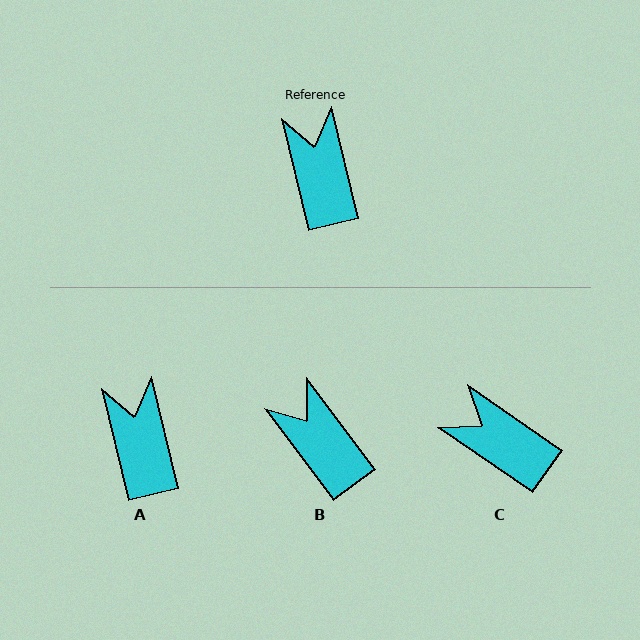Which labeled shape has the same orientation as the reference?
A.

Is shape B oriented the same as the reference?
No, it is off by about 23 degrees.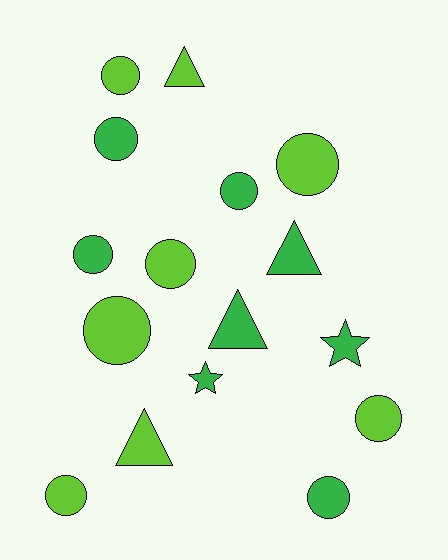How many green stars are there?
There are 2 green stars.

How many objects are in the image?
There are 16 objects.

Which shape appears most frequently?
Circle, with 10 objects.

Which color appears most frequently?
Lime, with 8 objects.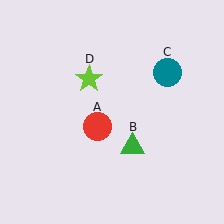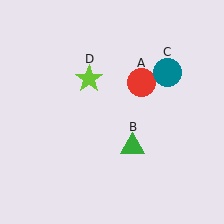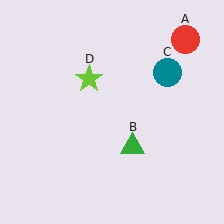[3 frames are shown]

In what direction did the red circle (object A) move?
The red circle (object A) moved up and to the right.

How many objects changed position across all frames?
1 object changed position: red circle (object A).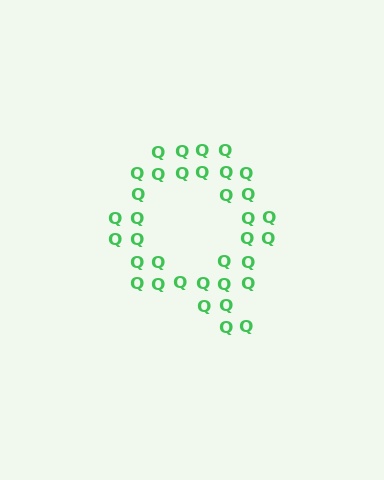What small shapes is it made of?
It is made of small letter Q's.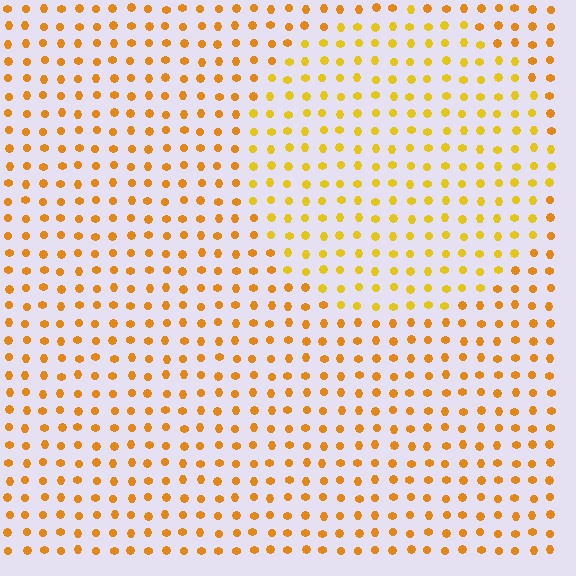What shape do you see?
I see a circle.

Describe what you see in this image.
The image is filled with small orange elements in a uniform arrangement. A circle-shaped region is visible where the elements are tinted to a slightly different hue, forming a subtle color boundary.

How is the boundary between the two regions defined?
The boundary is defined purely by a slight shift in hue (about 19 degrees). Spacing, size, and orientation are identical on both sides.